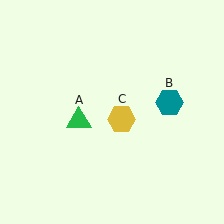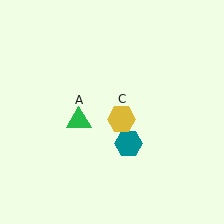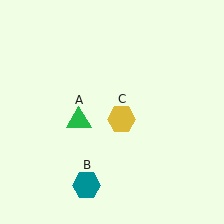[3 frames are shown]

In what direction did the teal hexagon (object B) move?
The teal hexagon (object B) moved down and to the left.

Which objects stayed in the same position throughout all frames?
Green triangle (object A) and yellow hexagon (object C) remained stationary.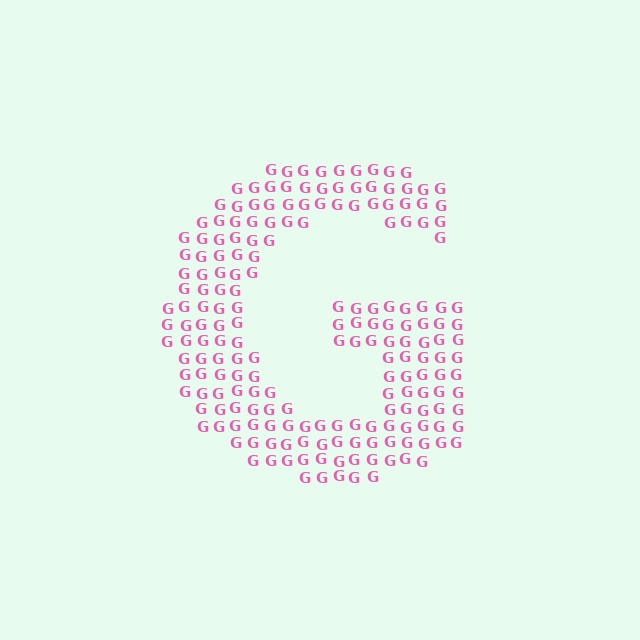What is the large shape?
The large shape is the letter G.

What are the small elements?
The small elements are letter G's.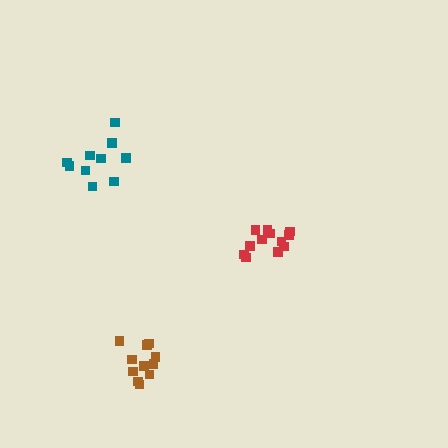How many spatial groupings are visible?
There are 3 spatial groupings.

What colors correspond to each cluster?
The clusters are colored: red, brown, teal.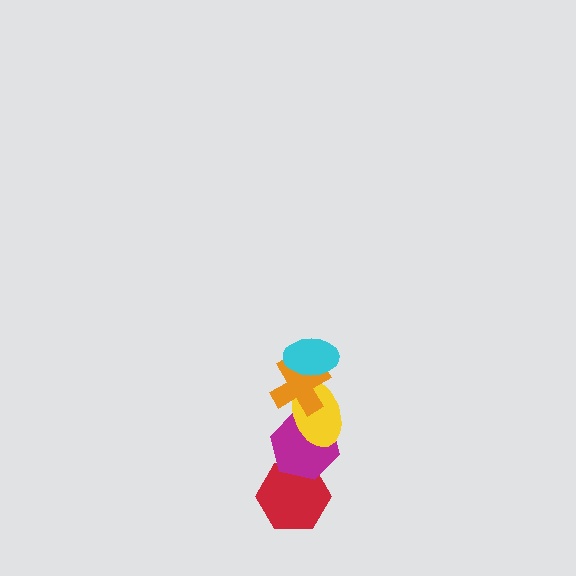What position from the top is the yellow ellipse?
The yellow ellipse is 3rd from the top.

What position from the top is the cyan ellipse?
The cyan ellipse is 1st from the top.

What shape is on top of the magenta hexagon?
The yellow ellipse is on top of the magenta hexagon.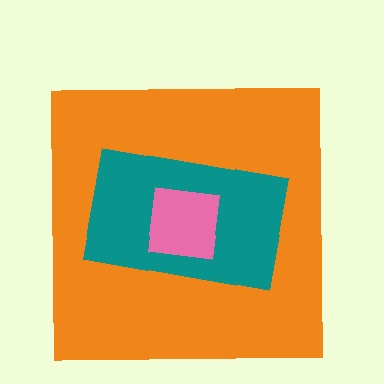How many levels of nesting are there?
3.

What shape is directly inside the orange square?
The teal rectangle.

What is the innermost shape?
The pink square.